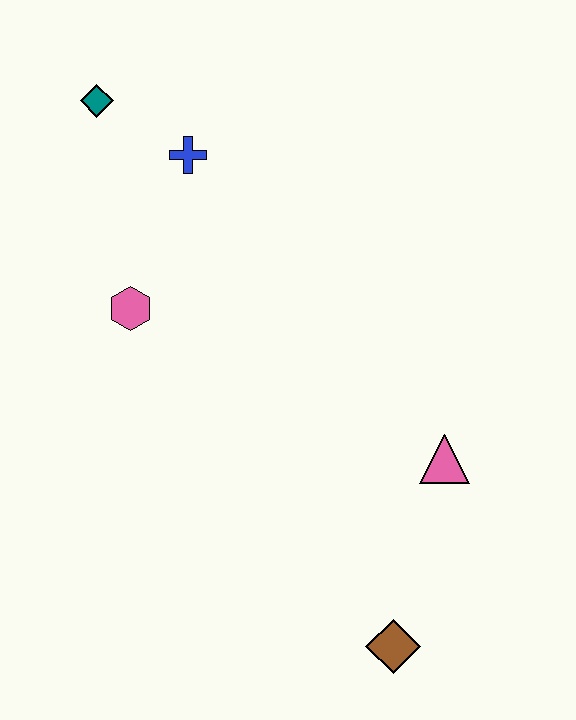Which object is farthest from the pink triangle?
The teal diamond is farthest from the pink triangle.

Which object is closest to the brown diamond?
The pink triangle is closest to the brown diamond.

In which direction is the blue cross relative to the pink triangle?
The blue cross is above the pink triangle.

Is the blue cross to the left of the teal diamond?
No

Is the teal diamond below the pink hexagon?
No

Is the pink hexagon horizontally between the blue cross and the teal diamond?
Yes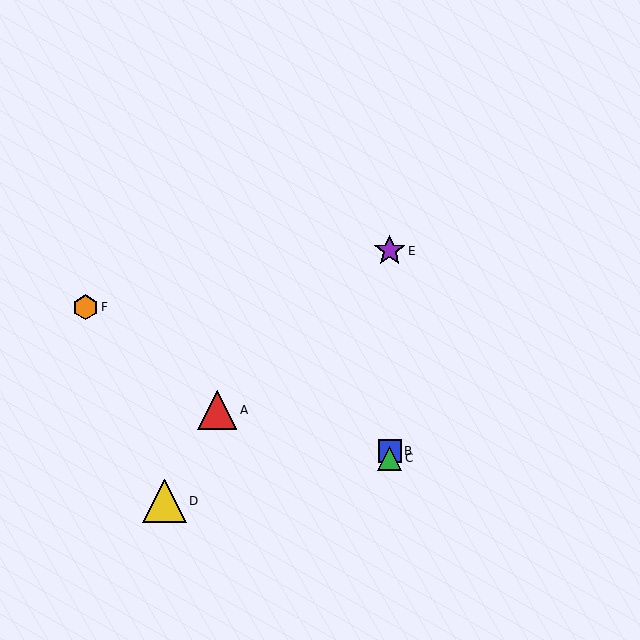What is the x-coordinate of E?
Object E is at x≈390.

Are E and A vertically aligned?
No, E is at x≈390 and A is at x≈217.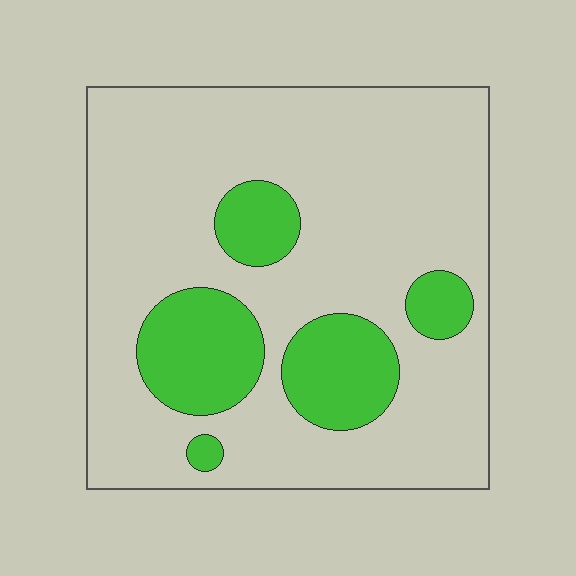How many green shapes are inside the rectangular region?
5.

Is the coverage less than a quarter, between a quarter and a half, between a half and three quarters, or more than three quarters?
Less than a quarter.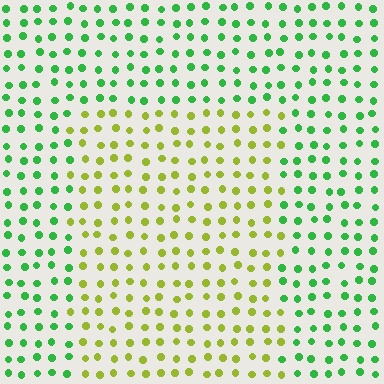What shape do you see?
I see a rectangle.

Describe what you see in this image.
The image is filled with small green elements in a uniform arrangement. A rectangle-shaped region is visible where the elements are tinted to a slightly different hue, forming a subtle color boundary.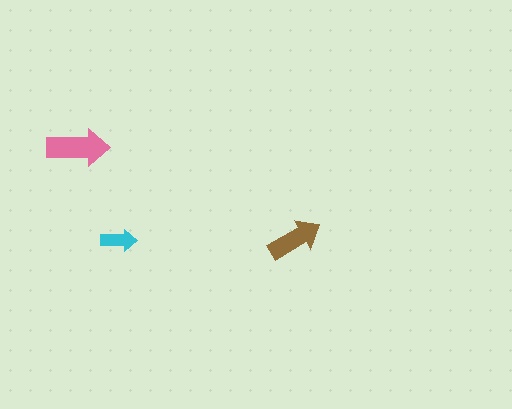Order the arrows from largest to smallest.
the pink one, the brown one, the cyan one.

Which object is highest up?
The pink arrow is topmost.